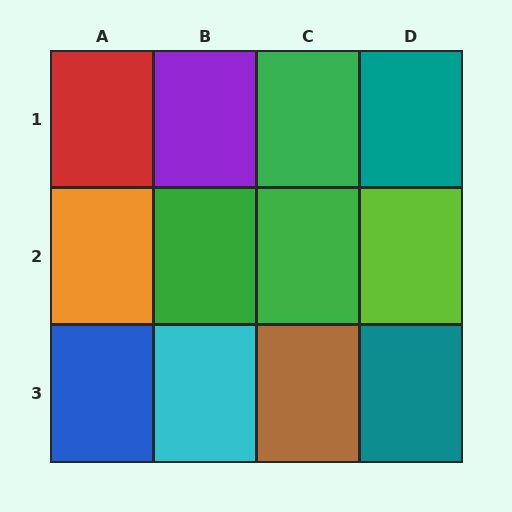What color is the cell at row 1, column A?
Red.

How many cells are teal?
2 cells are teal.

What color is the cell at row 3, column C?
Brown.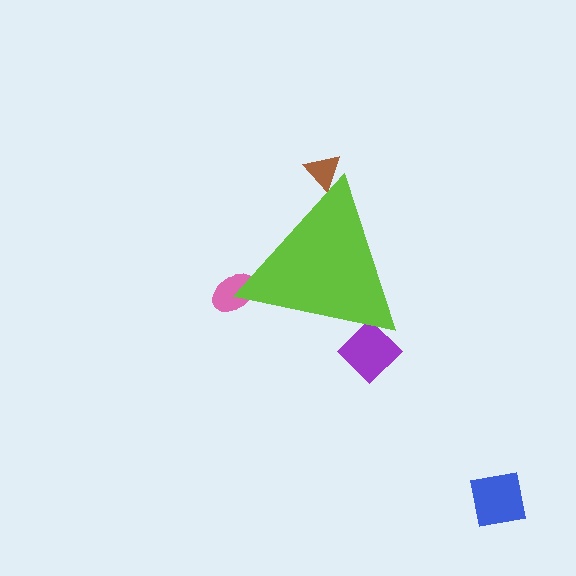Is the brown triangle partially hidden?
Yes, the brown triangle is partially hidden behind the lime triangle.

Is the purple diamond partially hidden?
Yes, the purple diamond is partially hidden behind the lime triangle.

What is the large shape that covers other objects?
A lime triangle.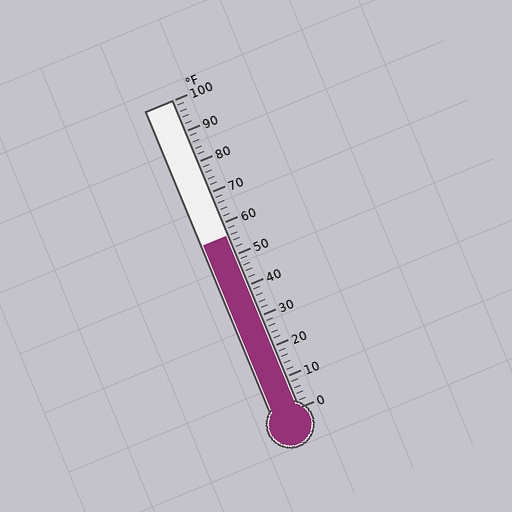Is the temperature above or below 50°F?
The temperature is above 50°F.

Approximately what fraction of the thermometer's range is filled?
The thermometer is filled to approximately 55% of its range.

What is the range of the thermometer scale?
The thermometer scale ranges from 0°F to 100°F.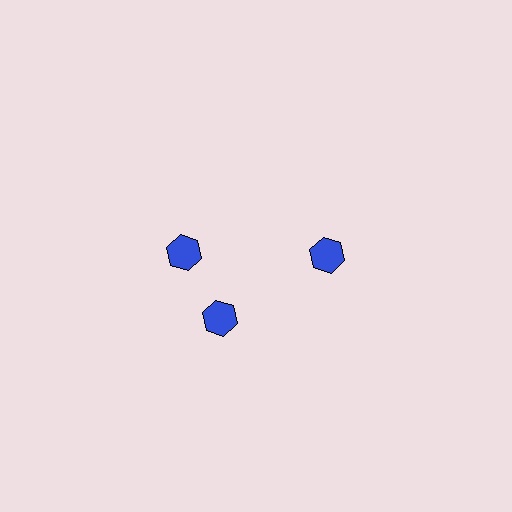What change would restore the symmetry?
The symmetry would be restored by rotating it back into even spacing with its neighbors so that all 3 hexagons sit at equal angles and equal distance from the center.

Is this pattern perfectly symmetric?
No. The 3 blue hexagons are arranged in a ring, but one element near the 11 o'clock position is rotated out of alignment along the ring, breaking the 3-fold rotational symmetry.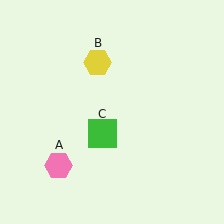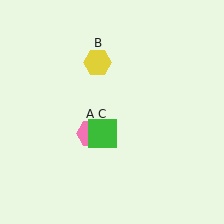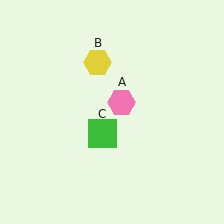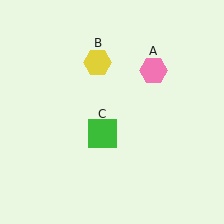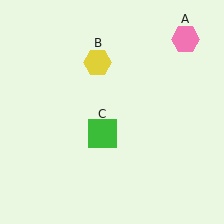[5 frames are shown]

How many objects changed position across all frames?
1 object changed position: pink hexagon (object A).